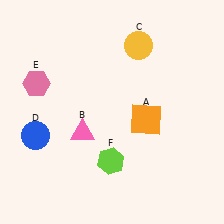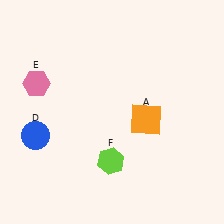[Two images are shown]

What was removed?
The yellow circle (C), the pink triangle (B) were removed in Image 2.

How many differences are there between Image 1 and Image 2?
There are 2 differences between the two images.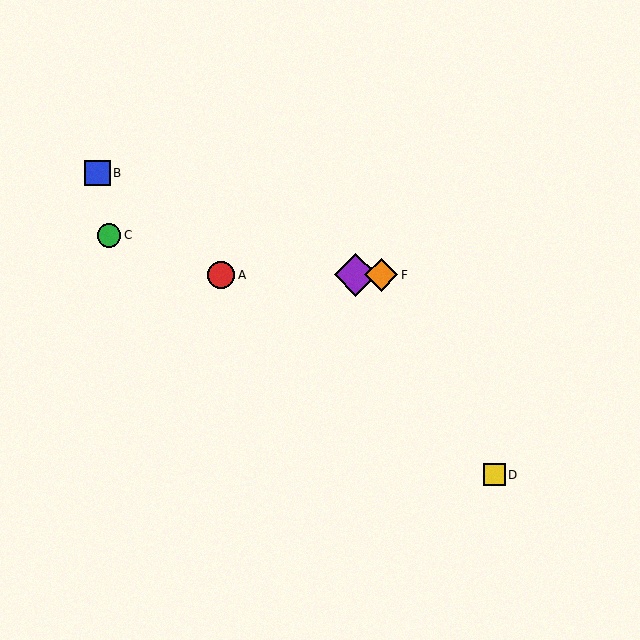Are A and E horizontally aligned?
Yes, both are at y≈275.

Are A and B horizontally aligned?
No, A is at y≈275 and B is at y≈173.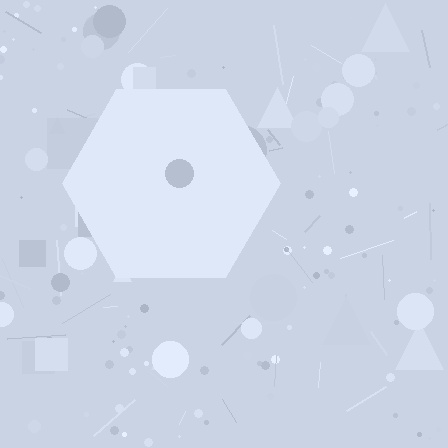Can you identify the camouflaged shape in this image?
The camouflaged shape is a hexagon.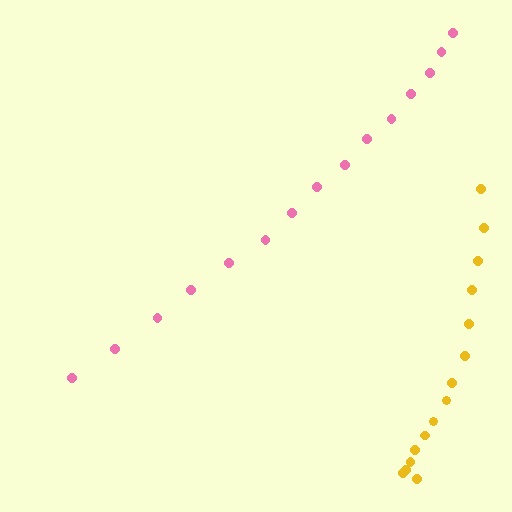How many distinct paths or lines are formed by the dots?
There are 2 distinct paths.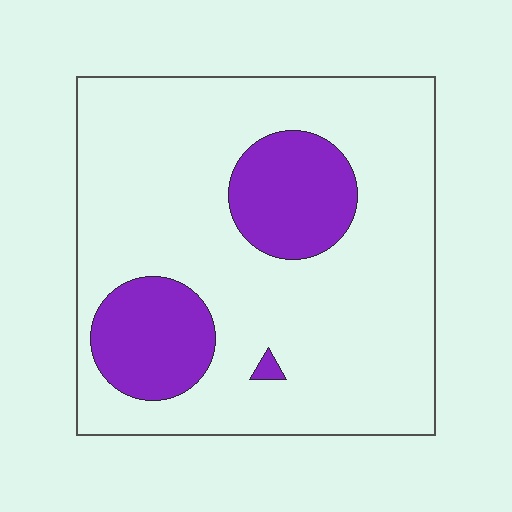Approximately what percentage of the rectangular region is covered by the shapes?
Approximately 20%.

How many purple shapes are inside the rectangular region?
3.